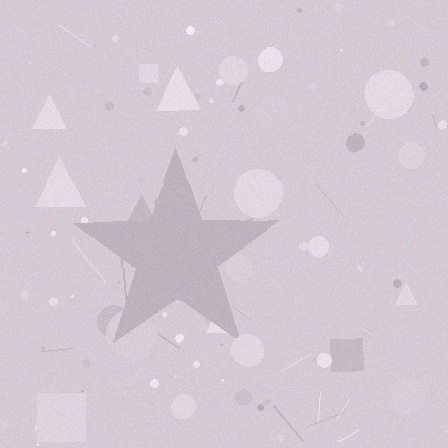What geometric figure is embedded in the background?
A star is embedded in the background.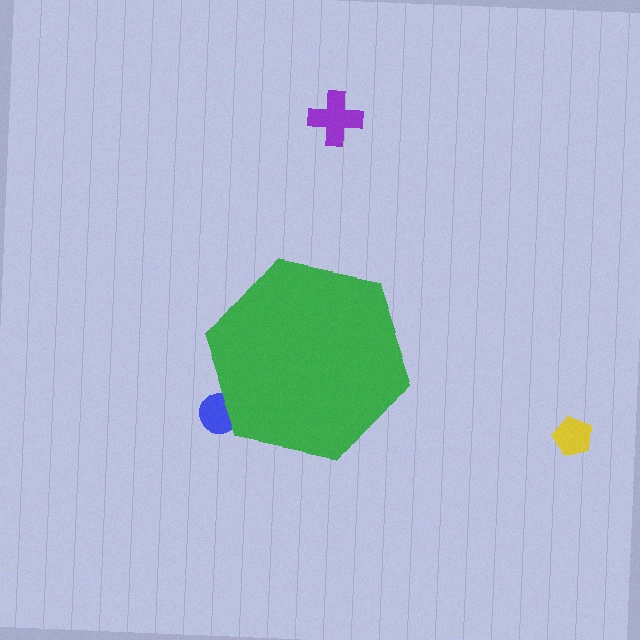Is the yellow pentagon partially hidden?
No, the yellow pentagon is fully visible.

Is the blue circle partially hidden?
Yes, the blue circle is partially hidden behind the green hexagon.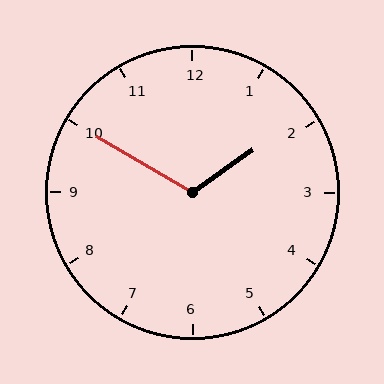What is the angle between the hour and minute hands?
Approximately 115 degrees.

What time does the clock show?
1:50.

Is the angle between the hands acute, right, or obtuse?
It is obtuse.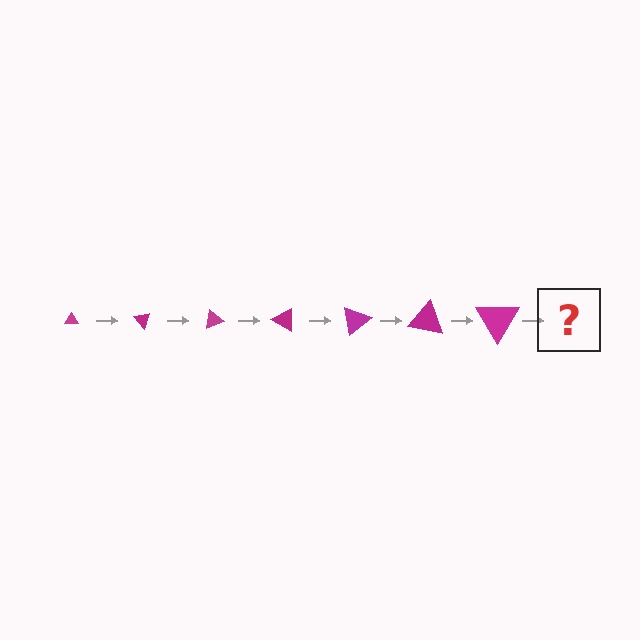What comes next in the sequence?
The next element should be a triangle, larger than the previous one and rotated 350 degrees from the start.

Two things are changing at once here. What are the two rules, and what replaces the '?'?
The two rules are that the triangle grows larger each step and it rotates 50 degrees each step. The '?' should be a triangle, larger than the previous one and rotated 350 degrees from the start.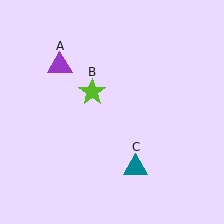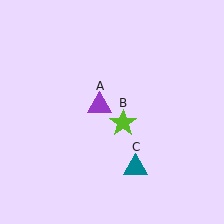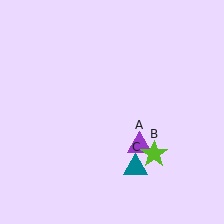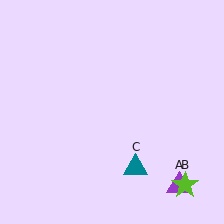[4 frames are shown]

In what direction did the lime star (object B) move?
The lime star (object B) moved down and to the right.